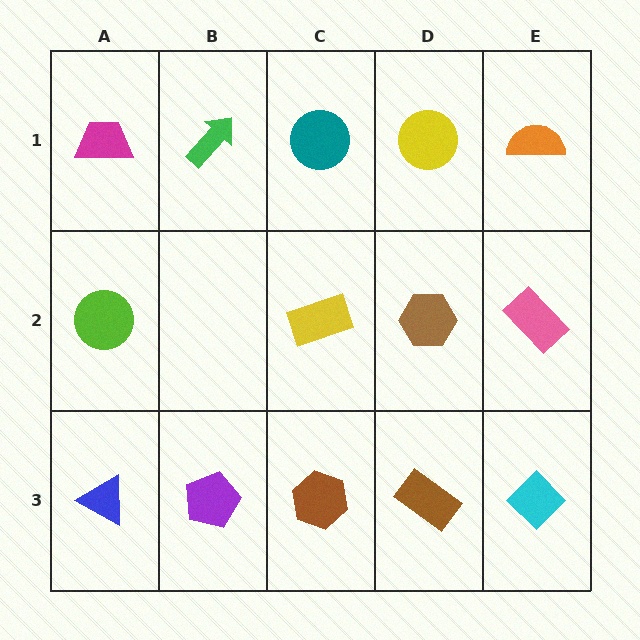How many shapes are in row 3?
5 shapes.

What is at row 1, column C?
A teal circle.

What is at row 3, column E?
A cyan diamond.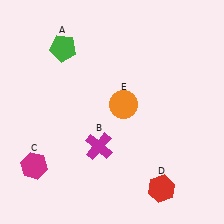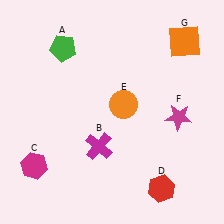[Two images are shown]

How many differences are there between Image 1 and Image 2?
There are 2 differences between the two images.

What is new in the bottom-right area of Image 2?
A magenta star (F) was added in the bottom-right area of Image 2.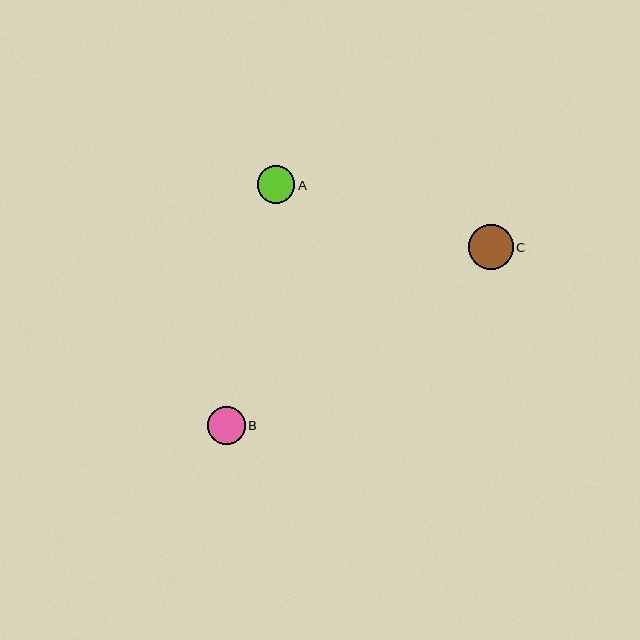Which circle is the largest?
Circle C is the largest with a size of approximately 44 pixels.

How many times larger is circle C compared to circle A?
Circle C is approximately 1.2 times the size of circle A.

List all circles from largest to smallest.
From largest to smallest: C, B, A.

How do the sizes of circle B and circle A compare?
Circle B and circle A are approximately the same size.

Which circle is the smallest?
Circle A is the smallest with a size of approximately 38 pixels.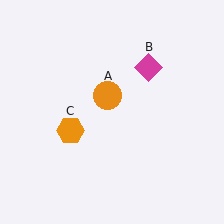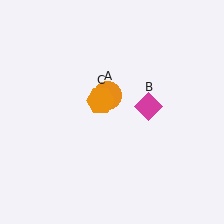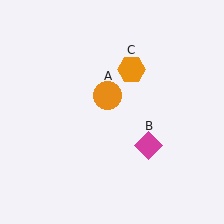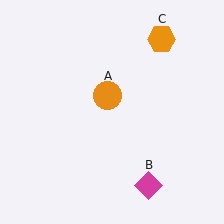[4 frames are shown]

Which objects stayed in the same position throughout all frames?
Orange circle (object A) remained stationary.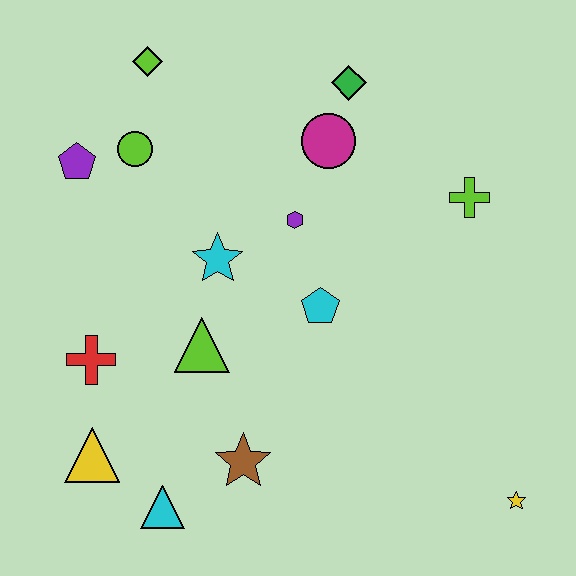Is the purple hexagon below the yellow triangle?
No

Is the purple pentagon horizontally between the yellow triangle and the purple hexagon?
No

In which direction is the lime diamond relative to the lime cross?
The lime diamond is to the left of the lime cross.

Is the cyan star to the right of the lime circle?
Yes